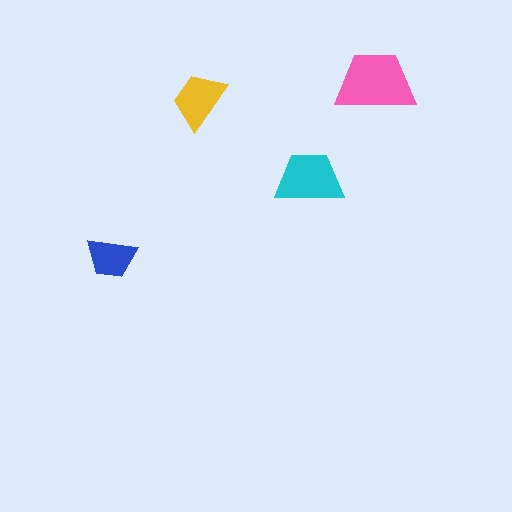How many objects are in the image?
There are 4 objects in the image.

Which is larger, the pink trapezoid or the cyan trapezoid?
The pink one.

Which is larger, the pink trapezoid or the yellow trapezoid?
The pink one.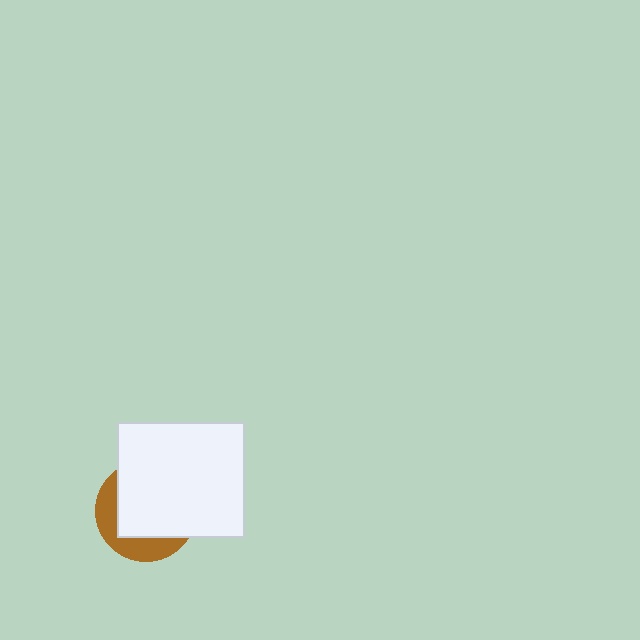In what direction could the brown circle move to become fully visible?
The brown circle could move toward the lower-left. That would shift it out from behind the white rectangle entirely.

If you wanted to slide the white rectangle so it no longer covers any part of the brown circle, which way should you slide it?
Slide it toward the upper-right — that is the most direct way to separate the two shapes.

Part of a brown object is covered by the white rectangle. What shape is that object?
It is a circle.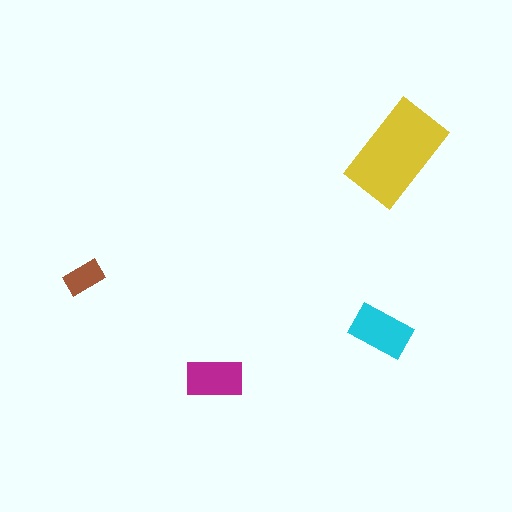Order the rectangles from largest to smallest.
the yellow one, the cyan one, the magenta one, the brown one.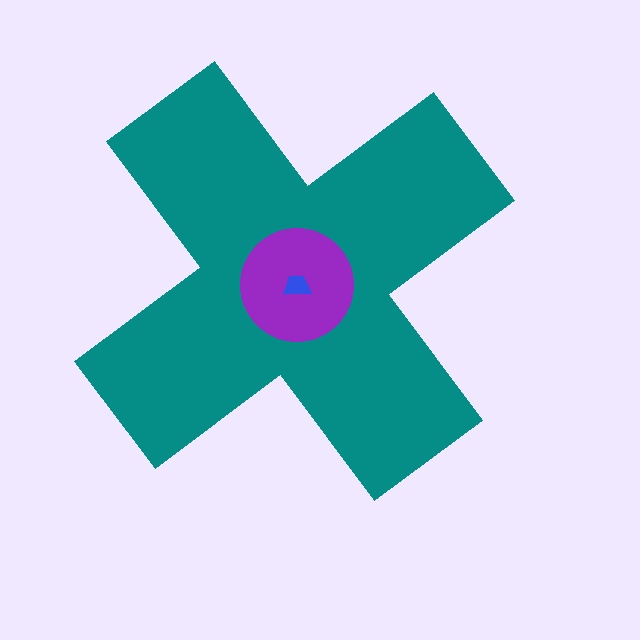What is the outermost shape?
The teal cross.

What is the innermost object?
The blue trapezoid.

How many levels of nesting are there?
3.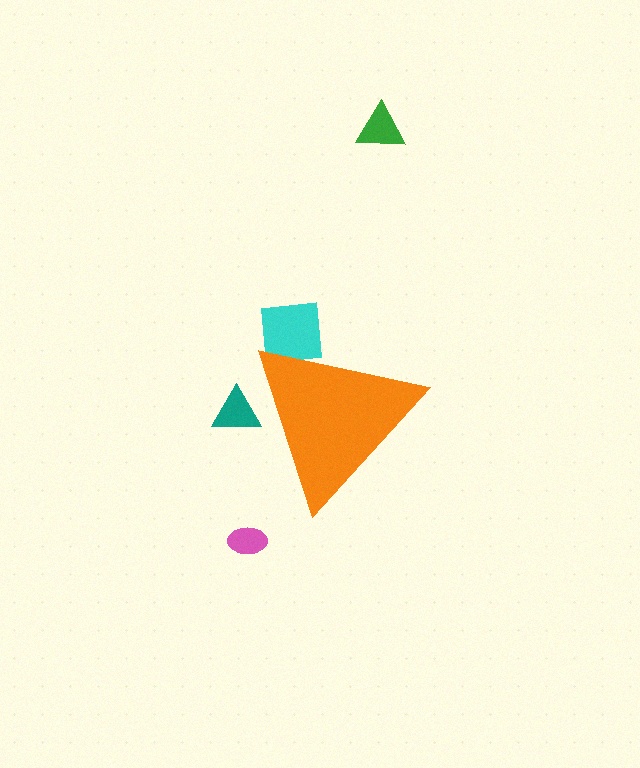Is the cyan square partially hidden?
Yes, the cyan square is partially hidden behind the orange triangle.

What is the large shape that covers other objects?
An orange triangle.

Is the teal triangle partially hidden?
Yes, the teal triangle is partially hidden behind the orange triangle.